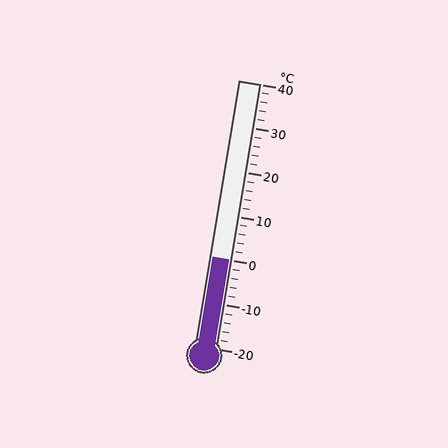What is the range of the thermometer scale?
The thermometer scale ranges from -20°C to 40°C.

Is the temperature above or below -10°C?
The temperature is above -10°C.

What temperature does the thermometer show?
The thermometer shows approximately 0°C.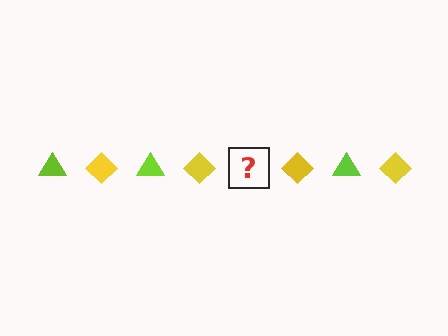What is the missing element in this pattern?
The missing element is a lime triangle.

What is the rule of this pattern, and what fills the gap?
The rule is that the pattern alternates between lime triangle and yellow diamond. The gap should be filled with a lime triangle.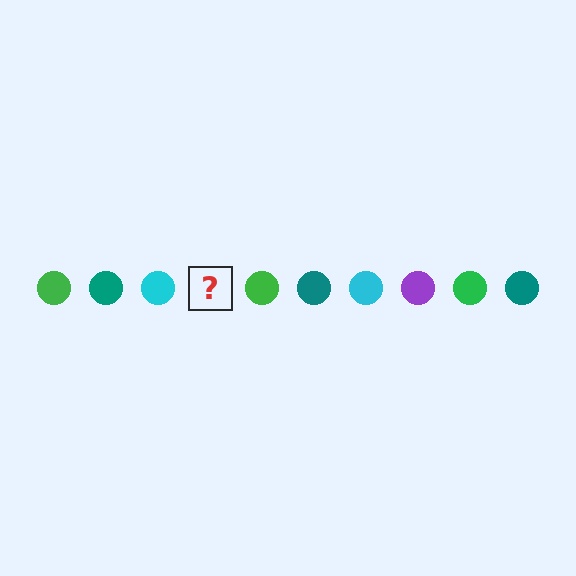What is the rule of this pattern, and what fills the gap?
The rule is that the pattern cycles through green, teal, cyan, purple circles. The gap should be filled with a purple circle.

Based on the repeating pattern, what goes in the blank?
The blank should be a purple circle.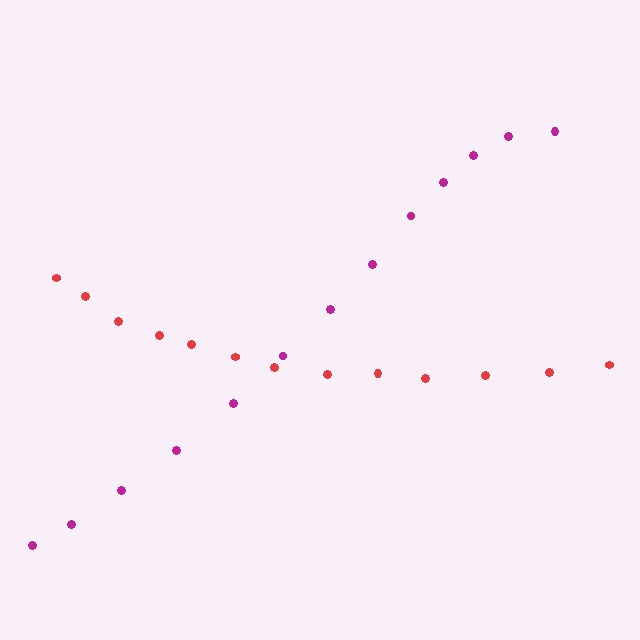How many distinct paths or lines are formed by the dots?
There are 2 distinct paths.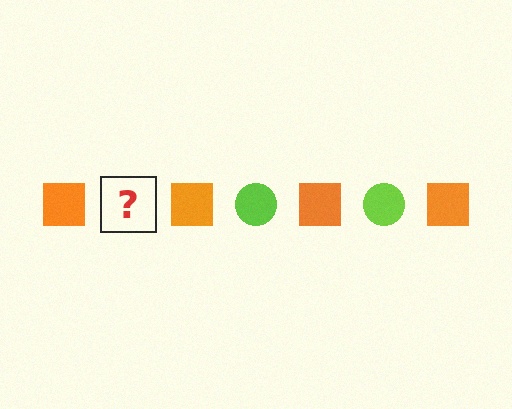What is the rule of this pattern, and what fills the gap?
The rule is that the pattern alternates between orange square and lime circle. The gap should be filled with a lime circle.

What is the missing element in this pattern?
The missing element is a lime circle.